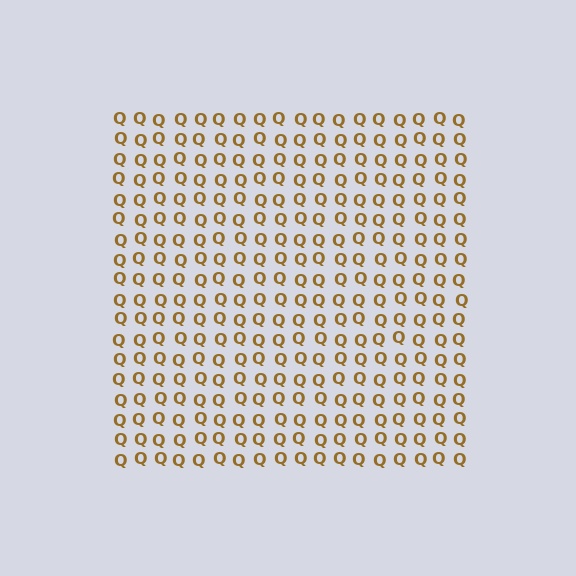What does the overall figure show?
The overall figure shows a square.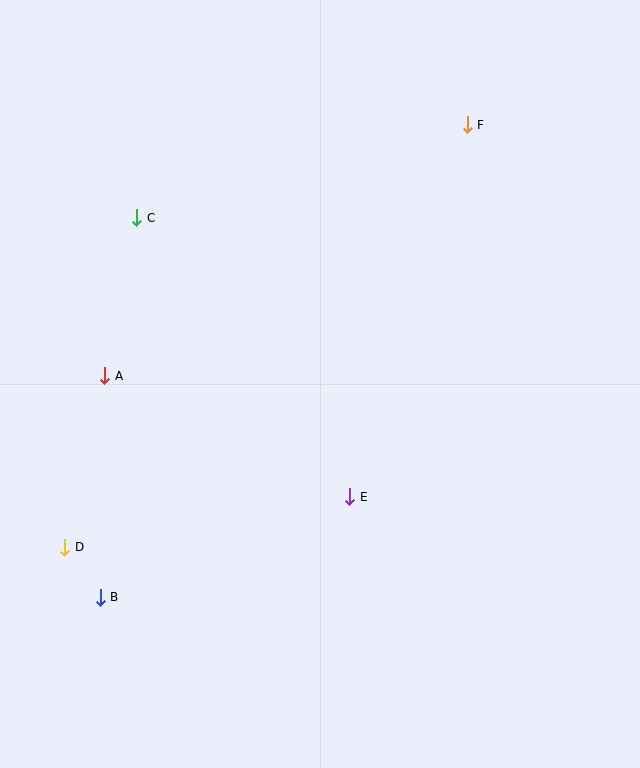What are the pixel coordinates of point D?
Point D is at (65, 547).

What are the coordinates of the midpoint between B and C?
The midpoint between B and C is at (119, 408).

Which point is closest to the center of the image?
Point E at (350, 497) is closest to the center.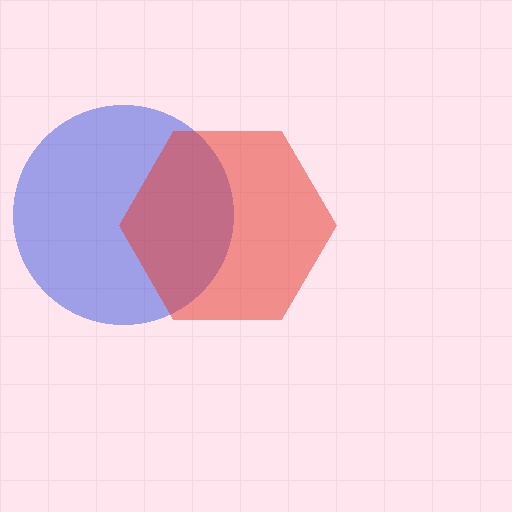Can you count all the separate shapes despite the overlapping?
Yes, there are 2 separate shapes.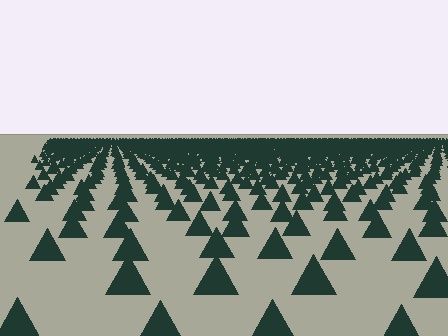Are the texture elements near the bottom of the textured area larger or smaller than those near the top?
Larger. Near the bottom, elements are closer to the viewer and appear at a bigger on-screen size.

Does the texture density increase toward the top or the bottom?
Density increases toward the top.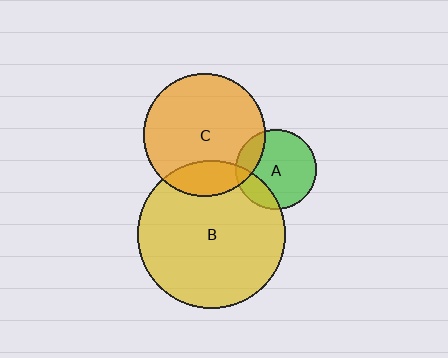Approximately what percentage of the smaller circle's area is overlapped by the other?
Approximately 20%.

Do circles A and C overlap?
Yes.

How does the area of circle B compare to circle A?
Approximately 3.4 times.